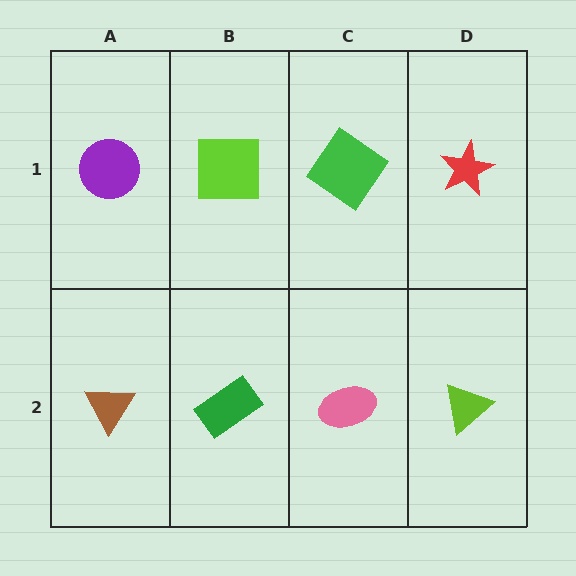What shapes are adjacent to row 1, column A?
A brown triangle (row 2, column A), a lime square (row 1, column B).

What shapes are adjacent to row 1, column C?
A pink ellipse (row 2, column C), a lime square (row 1, column B), a red star (row 1, column D).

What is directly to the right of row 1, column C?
A red star.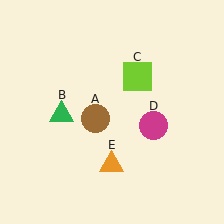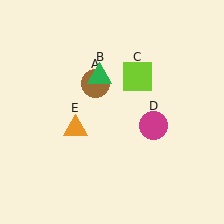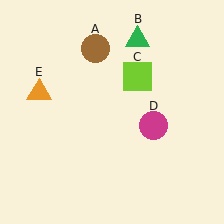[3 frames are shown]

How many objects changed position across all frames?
3 objects changed position: brown circle (object A), green triangle (object B), orange triangle (object E).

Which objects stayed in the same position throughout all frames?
Lime square (object C) and magenta circle (object D) remained stationary.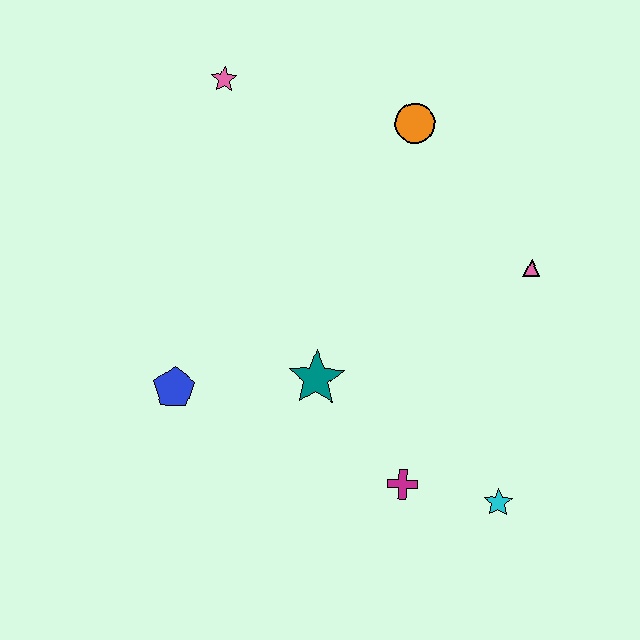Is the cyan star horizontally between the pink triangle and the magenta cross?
Yes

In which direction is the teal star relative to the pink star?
The teal star is below the pink star.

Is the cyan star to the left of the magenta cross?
No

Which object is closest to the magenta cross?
The cyan star is closest to the magenta cross.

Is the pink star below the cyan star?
No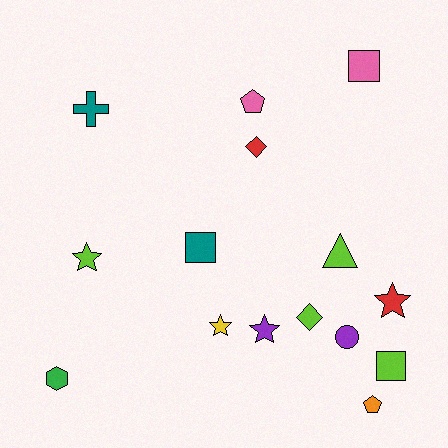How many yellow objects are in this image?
There is 1 yellow object.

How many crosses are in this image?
There is 1 cross.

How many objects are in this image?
There are 15 objects.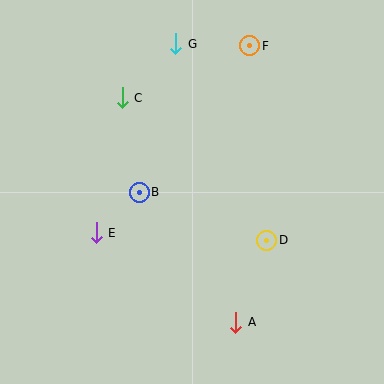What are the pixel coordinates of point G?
Point G is at (176, 44).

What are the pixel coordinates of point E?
Point E is at (96, 233).